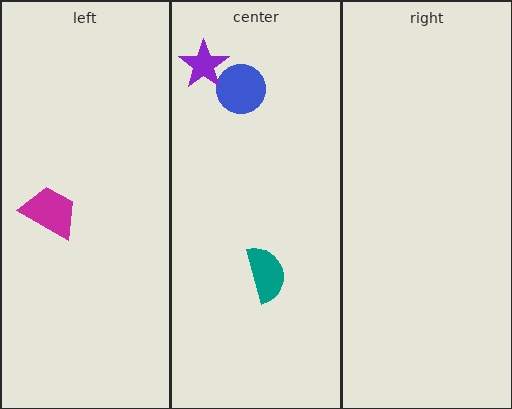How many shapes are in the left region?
1.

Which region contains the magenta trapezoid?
The left region.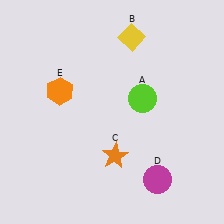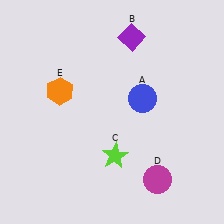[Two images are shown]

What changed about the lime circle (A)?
In Image 1, A is lime. In Image 2, it changed to blue.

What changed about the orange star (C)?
In Image 1, C is orange. In Image 2, it changed to lime.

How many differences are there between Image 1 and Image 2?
There are 3 differences between the two images.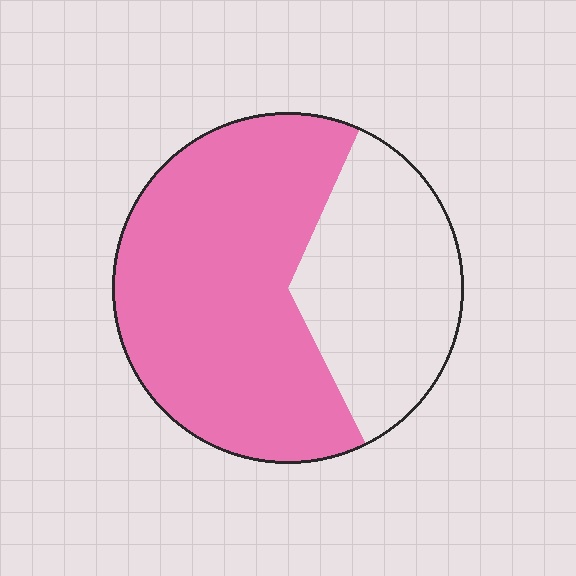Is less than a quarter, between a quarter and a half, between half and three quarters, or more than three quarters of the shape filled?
Between half and three quarters.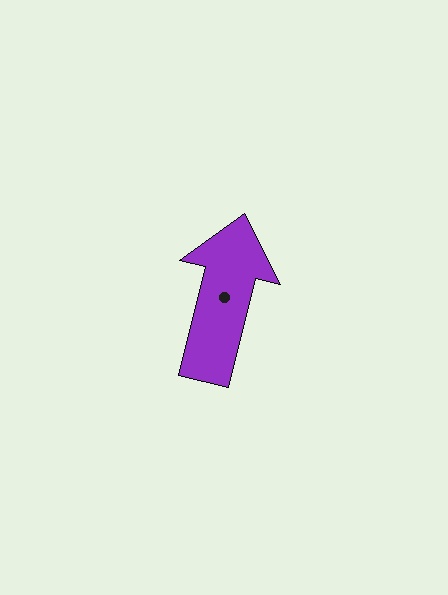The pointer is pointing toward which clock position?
Roughly 12 o'clock.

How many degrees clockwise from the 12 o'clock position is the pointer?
Approximately 14 degrees.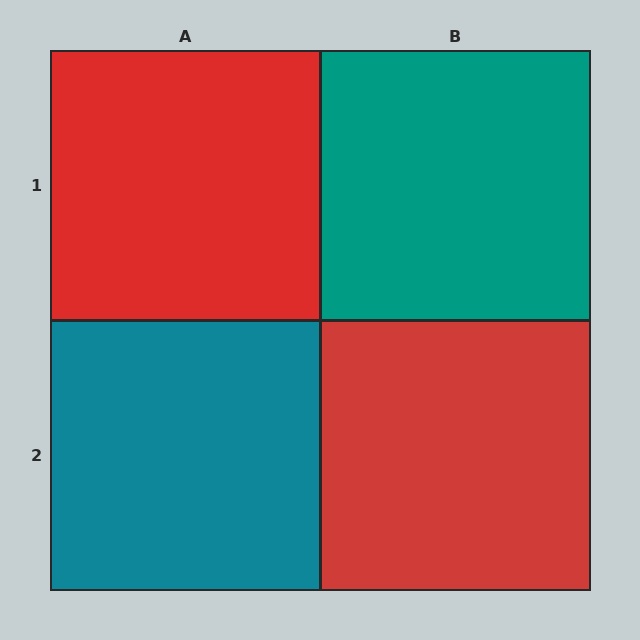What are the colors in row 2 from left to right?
Teal, red.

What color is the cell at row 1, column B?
Teal.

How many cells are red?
2 cells are red.